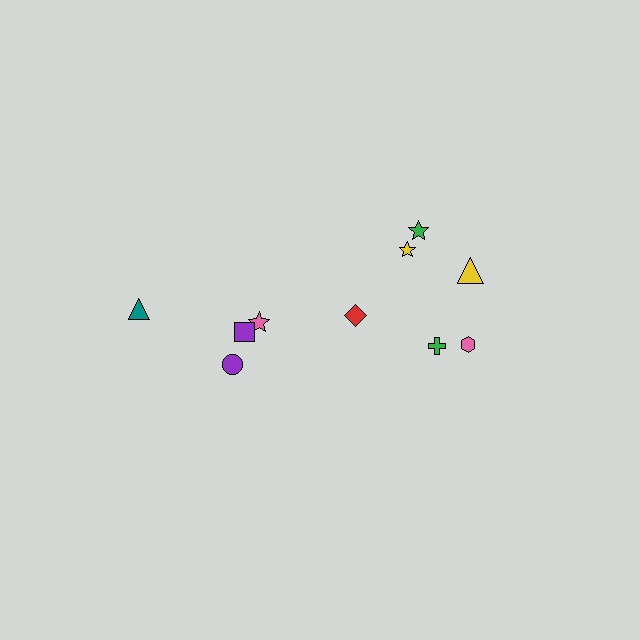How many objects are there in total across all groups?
There are 10 objects.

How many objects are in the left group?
There are 4 objects.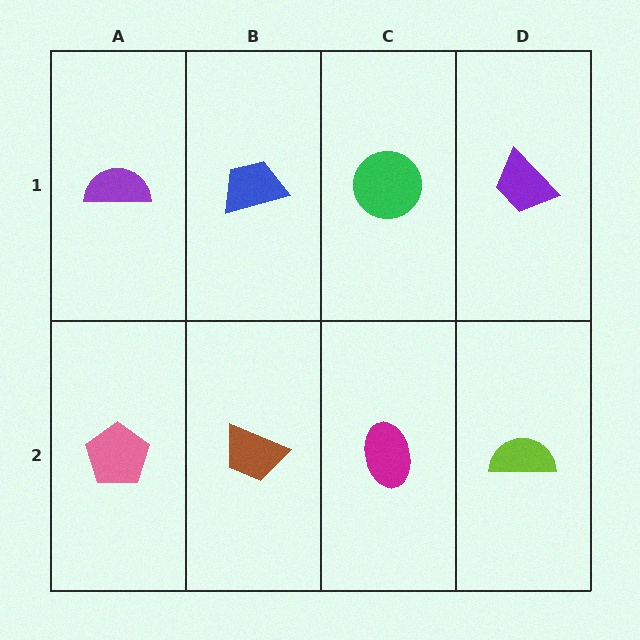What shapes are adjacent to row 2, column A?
A purple semicircle (row 1, column A), a brown trapezoid (row 2, column B).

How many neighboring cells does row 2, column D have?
2.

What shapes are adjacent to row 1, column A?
A pink pentagon (row 2, column A), a blue trapezoid (row 1, column B).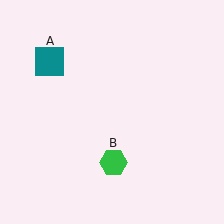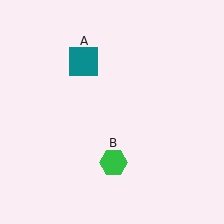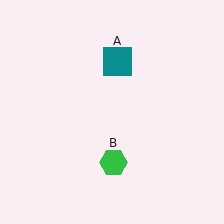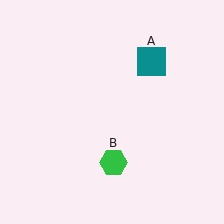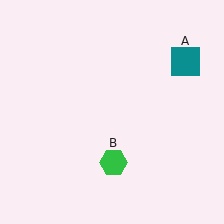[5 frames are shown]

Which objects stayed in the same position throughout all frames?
Green hexagon (object B) remained stationary.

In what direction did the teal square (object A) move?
The teal square (object A) moved right.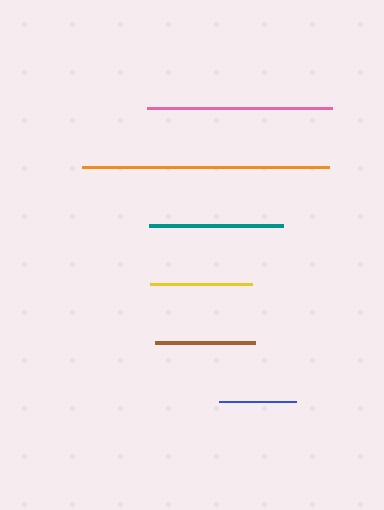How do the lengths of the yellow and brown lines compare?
The yellow and brown lines are approximately the same length.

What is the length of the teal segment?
The teal segment is approximately 135 pixels long.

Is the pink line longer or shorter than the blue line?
The pink line is longer than the blue line.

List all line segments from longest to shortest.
From longest to shortest: orange, pink, teal, yellow, brown, blue.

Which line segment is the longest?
The orange line is the longest at approximately 247 pixels.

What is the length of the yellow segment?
The yellow segment is approximately 102 pixels long.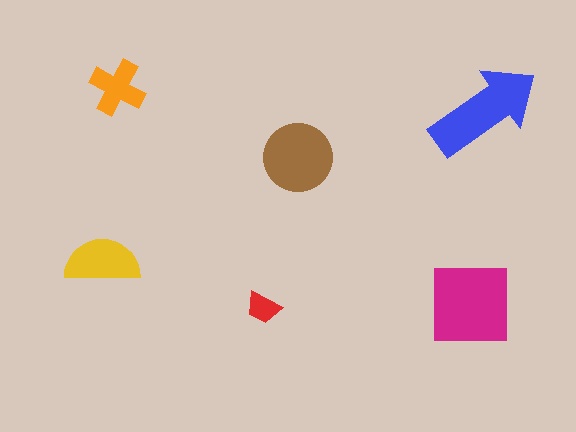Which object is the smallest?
The red trapezoid.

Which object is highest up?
The orange cross is topmost.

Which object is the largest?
The magenta square.